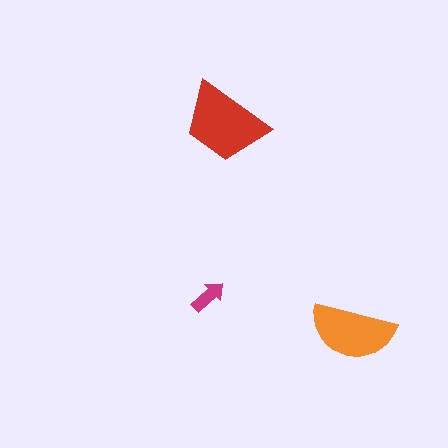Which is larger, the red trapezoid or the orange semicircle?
The red trapezoid.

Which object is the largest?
The red trapezoid.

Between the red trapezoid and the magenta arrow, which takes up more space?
The red trapezoid.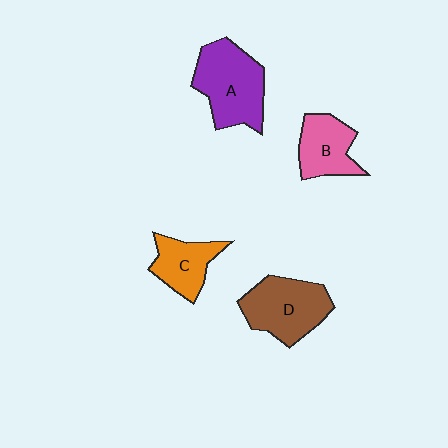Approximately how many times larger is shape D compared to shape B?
Approximately 1.4 times.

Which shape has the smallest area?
Shape C (orange).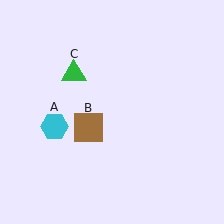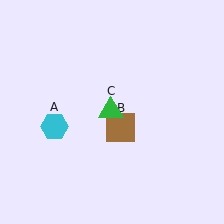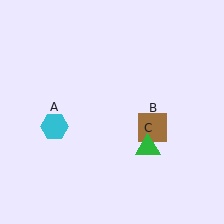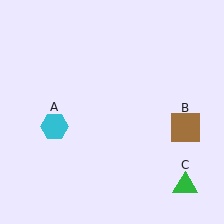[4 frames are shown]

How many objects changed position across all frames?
2 objects changed position: brown square (object B), green triangle (object C).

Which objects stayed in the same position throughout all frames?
Cyan hexagon (object A) remained stationary.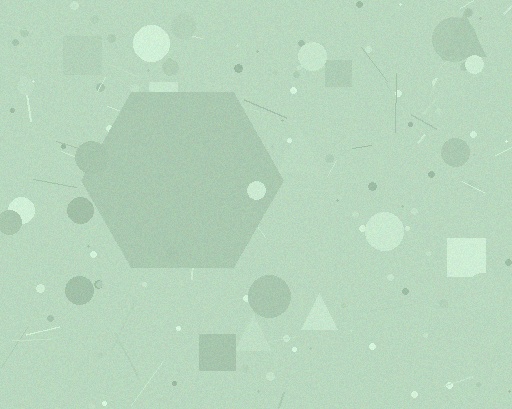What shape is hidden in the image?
A hexagon is hidden in the image.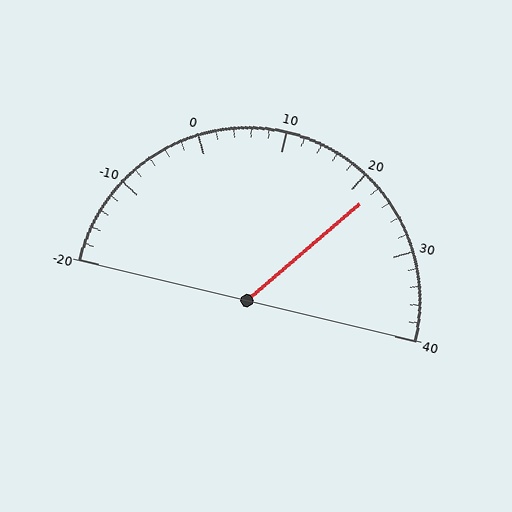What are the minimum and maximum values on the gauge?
The gauge ranges from -20 to 40.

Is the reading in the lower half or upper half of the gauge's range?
The reading is in the upper half of the range (-20 to 40).